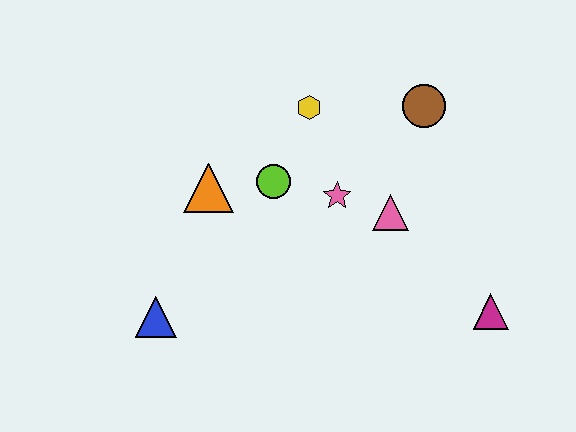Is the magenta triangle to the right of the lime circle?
Yes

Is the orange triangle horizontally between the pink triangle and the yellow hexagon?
No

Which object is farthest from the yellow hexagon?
The magenta triangle is farthest from the yellow hexagon.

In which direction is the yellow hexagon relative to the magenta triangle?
The yellow hexagon is above the magenta triangle.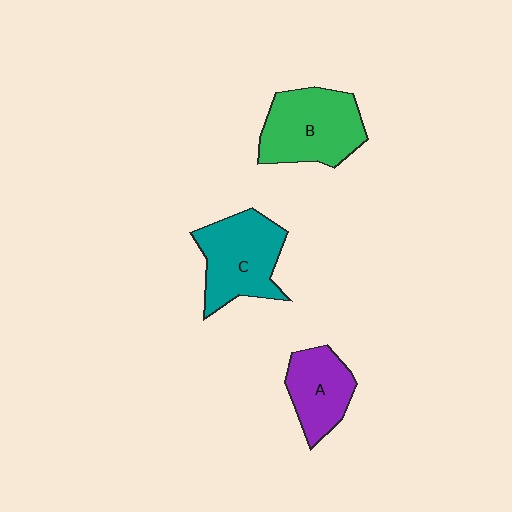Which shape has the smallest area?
Shape A (purple).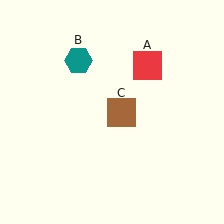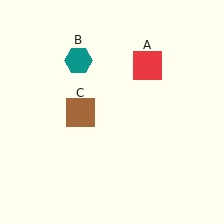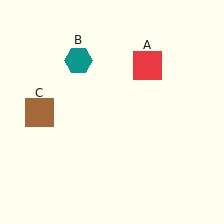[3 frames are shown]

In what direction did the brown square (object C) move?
The brown square (object C) moved left.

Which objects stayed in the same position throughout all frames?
Red square (object A) and teal hexagon (object B) remained stationary.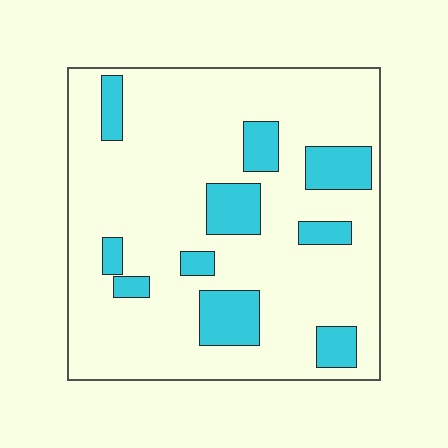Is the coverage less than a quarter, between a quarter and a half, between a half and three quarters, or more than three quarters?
Less than a quarter.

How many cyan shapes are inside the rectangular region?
10.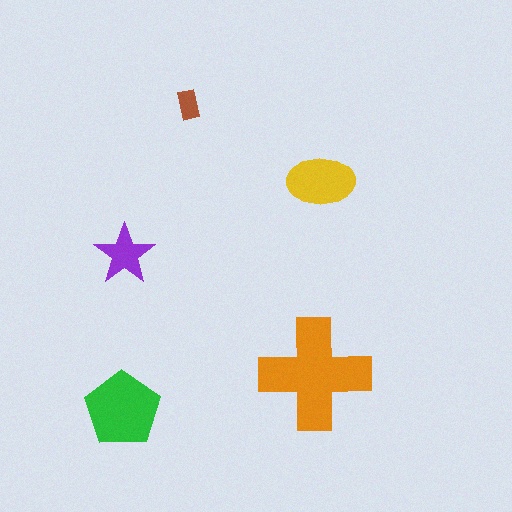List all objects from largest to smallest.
The orange cross, the green pentagon, the yellow ellipse, the purple star, the brown rectangle.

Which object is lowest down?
The green pentagon is bottommost.